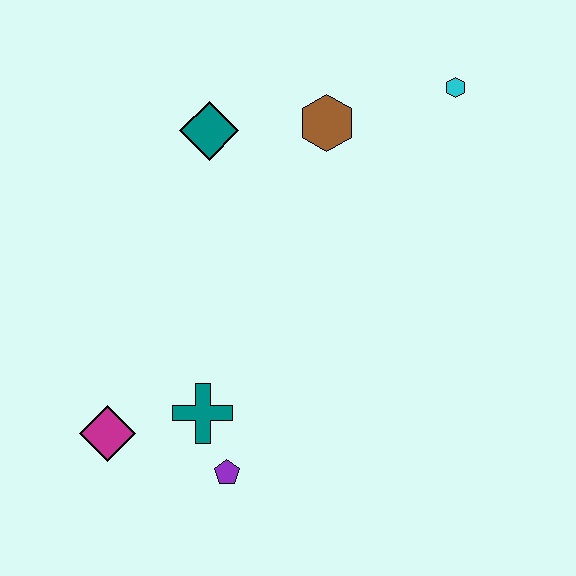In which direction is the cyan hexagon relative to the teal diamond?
The cyan hexagon is to the right of the teal diamond.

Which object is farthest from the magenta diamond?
The cyan hexagon is farthest from the magenta diamond.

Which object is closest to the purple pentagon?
The teal cross is closest to the purple pentagon.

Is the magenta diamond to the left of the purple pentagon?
Yes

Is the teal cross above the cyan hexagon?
No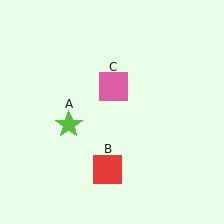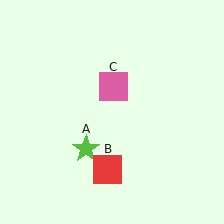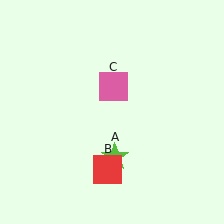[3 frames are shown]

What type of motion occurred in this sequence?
The lime star (object A) rotated counterclockwise around the center of the scene.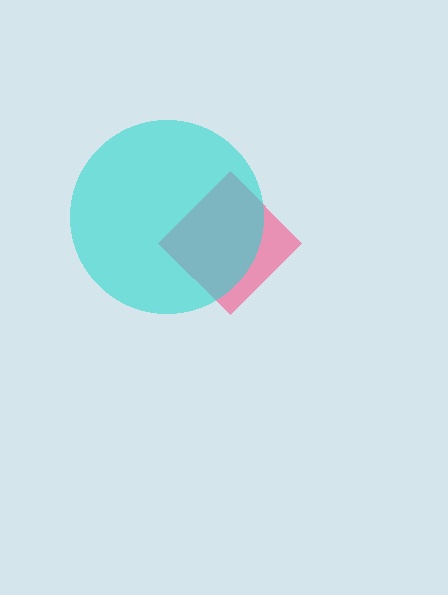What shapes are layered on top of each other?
The layered shapes are: a pink diamond, a cyan circle.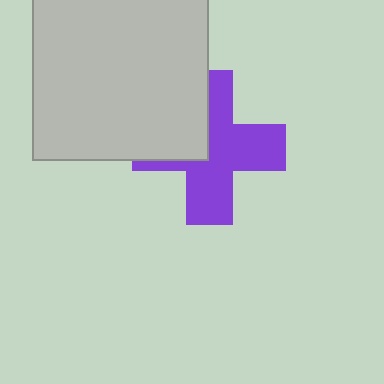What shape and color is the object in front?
The object in front is a light gray square.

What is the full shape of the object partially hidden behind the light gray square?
The partially hidden object is a purple cross.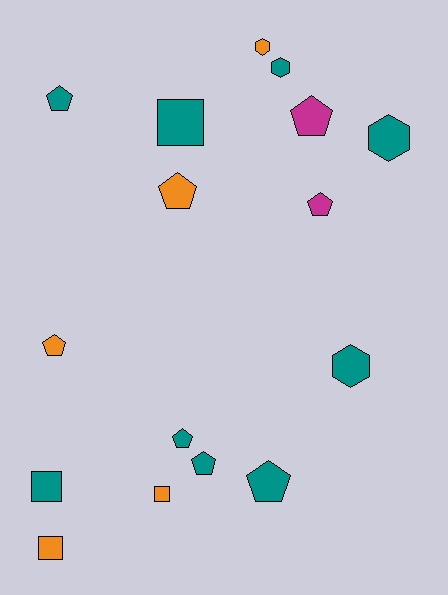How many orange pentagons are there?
There are 2 orange pentagons.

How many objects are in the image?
There are 16 objects.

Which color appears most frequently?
Teal, with 9 objects.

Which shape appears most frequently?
Pentagon, with 8 objects.